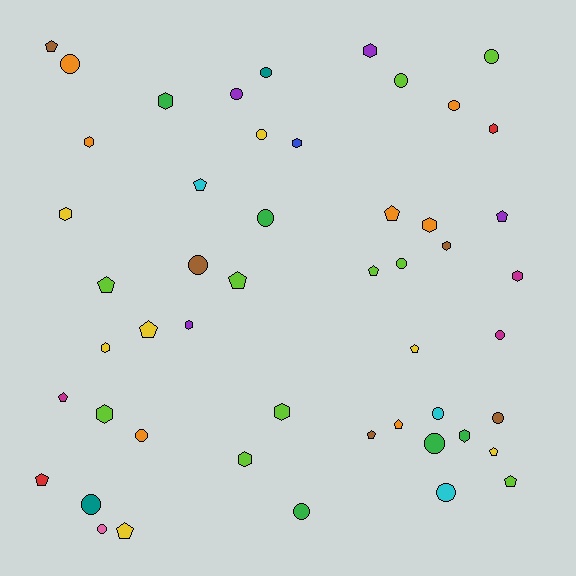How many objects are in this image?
There are 50 objects.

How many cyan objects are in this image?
There are 3 cyan objects.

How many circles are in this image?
There are 19 circles.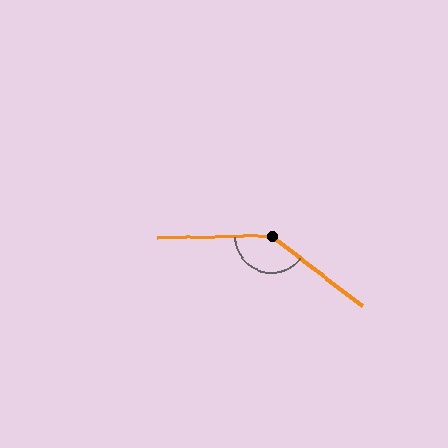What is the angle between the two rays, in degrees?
Approximately 141 degrees.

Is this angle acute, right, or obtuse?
It is obtuse.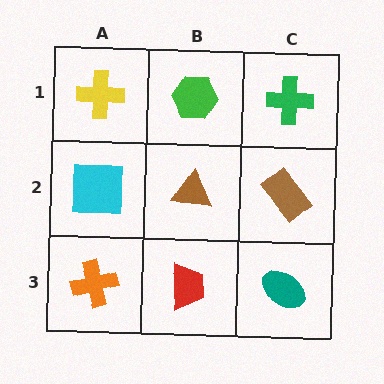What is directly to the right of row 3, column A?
A red trapezoid.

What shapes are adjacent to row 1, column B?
A brown triangle (row 2, column B), a yellow cross (row 1, column A), a green cross (row 1, column C).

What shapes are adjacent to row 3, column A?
A cyan square (row 2, column A), a red trapezoid (row 3, column B).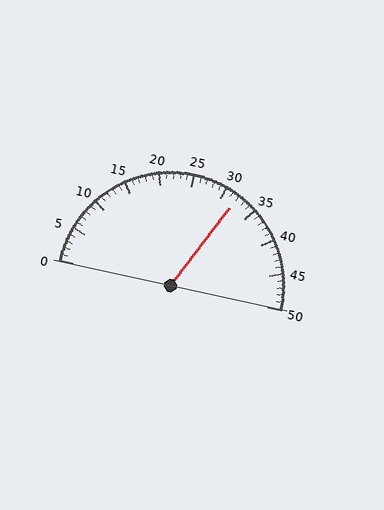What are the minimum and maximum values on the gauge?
The gauge ranges from 0 to 50.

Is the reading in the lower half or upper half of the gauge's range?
The reading is in the upper half of the range (0 to 50).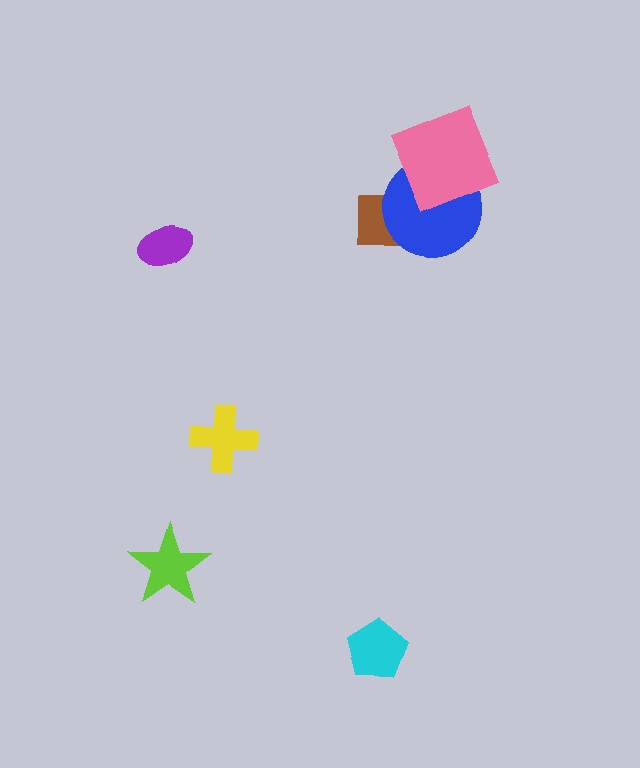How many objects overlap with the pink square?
1 object overlaps with the pink square.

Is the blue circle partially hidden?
Yes, it is partially covered by another shape.